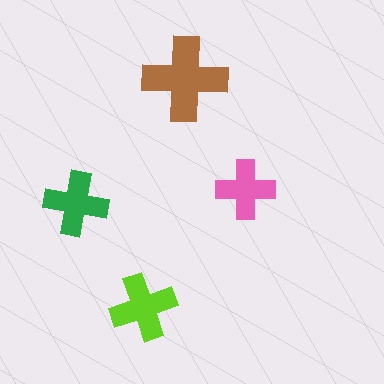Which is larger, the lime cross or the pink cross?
The lime one.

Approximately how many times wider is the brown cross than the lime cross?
About 1.5 times wider.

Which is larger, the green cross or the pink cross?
The green one.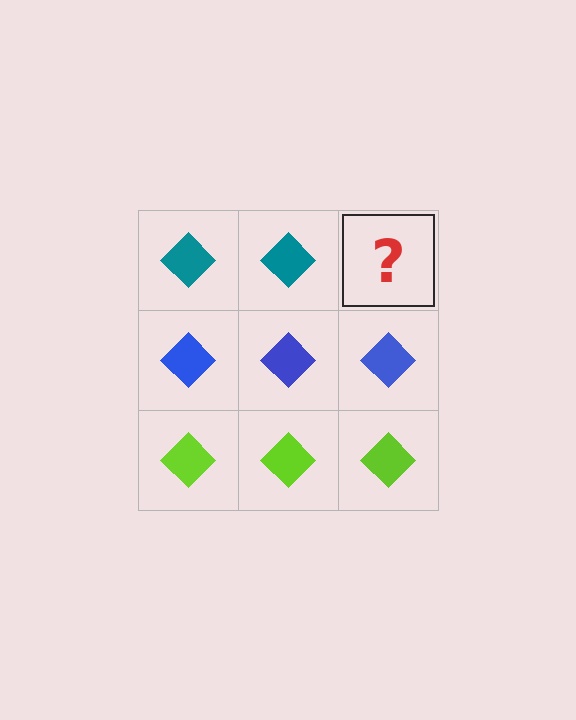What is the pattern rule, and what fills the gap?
The rule is that each row has a consistent color. The gap should be filled with a teal diamond.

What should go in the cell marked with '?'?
The missing cell should contain a teal diamond.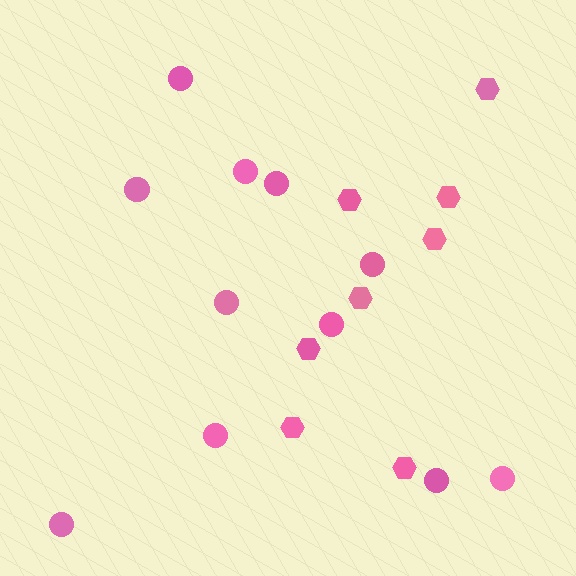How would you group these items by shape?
There are 2 groups: one group of circles (11) and one group of hexagons (8).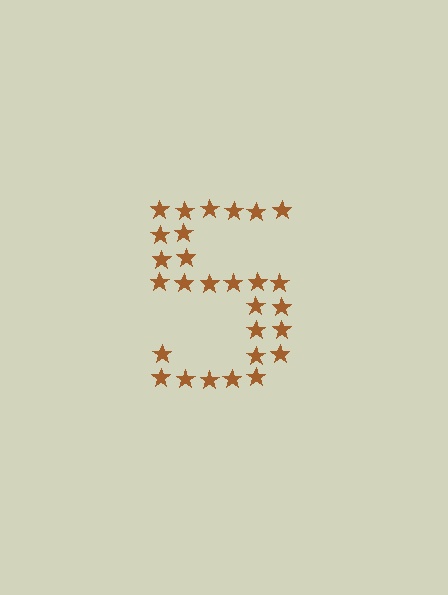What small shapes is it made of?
It is made of small stars.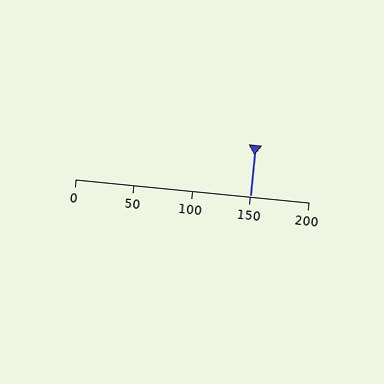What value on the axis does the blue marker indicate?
The marker indicates approximately 150.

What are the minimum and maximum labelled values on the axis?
The axis runs from 0 to 200.